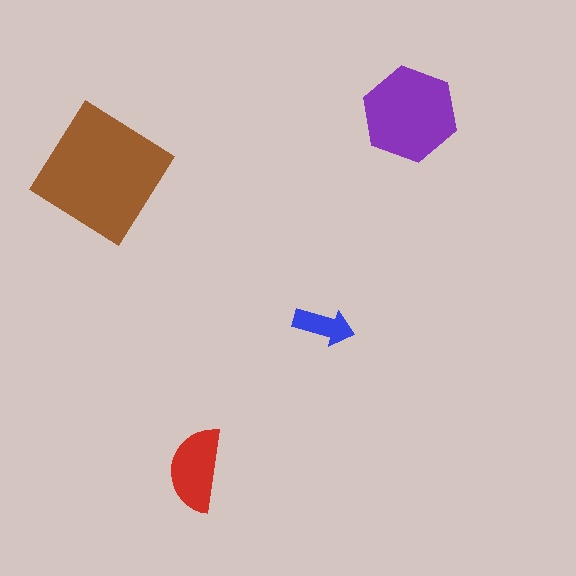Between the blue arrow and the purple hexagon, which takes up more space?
The purple hexagon.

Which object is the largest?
The brown diamond.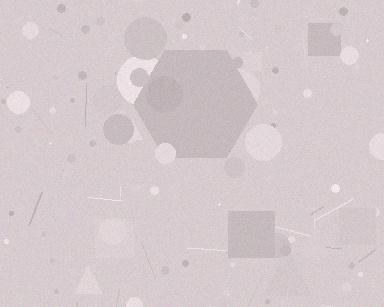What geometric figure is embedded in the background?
A hexagon is embedded in the background.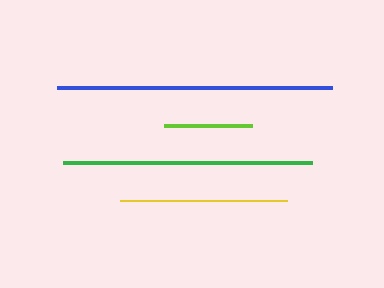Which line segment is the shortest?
The lime line is the shortest at approximately 88 pixels.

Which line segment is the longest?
The blue line is the longest at approximately 275 pixels.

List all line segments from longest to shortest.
From longest to shortest: blue, green, yellow, lime.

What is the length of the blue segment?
The blue segment is approximately 275 pixels long.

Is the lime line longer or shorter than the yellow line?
The yellow line is longer than the lime line.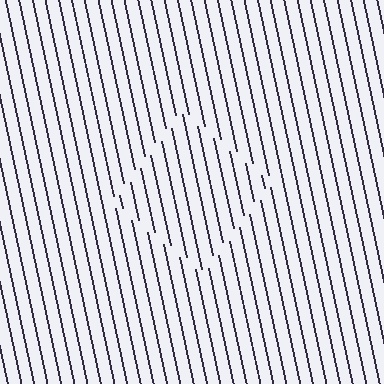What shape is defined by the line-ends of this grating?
An illusory square. The interior of the shape contains the same grating, shifted by half a period — the contour is defined by the phase discontinuity where line-ends from the inner and outer gratings abut.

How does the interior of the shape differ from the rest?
The interior of the shape contains the same grating, shifted by half a period — the contour is defined by the phase discontinuity where line-ends from the inner and outer gratings abut.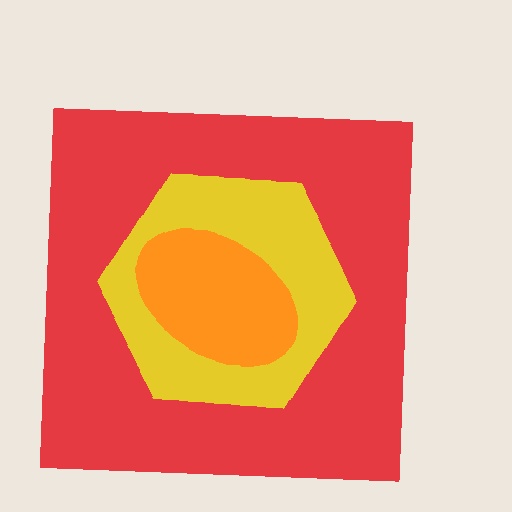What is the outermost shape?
The red square.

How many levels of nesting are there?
3.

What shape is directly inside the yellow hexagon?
The orange ellipse.